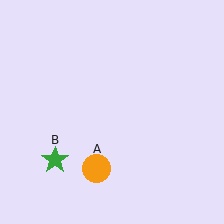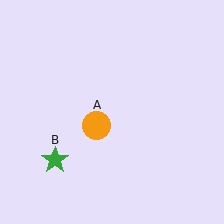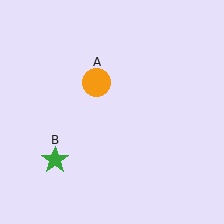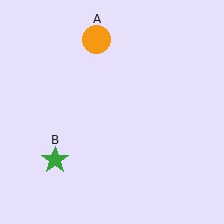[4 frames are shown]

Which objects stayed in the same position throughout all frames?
Green star (object B) remained stationary.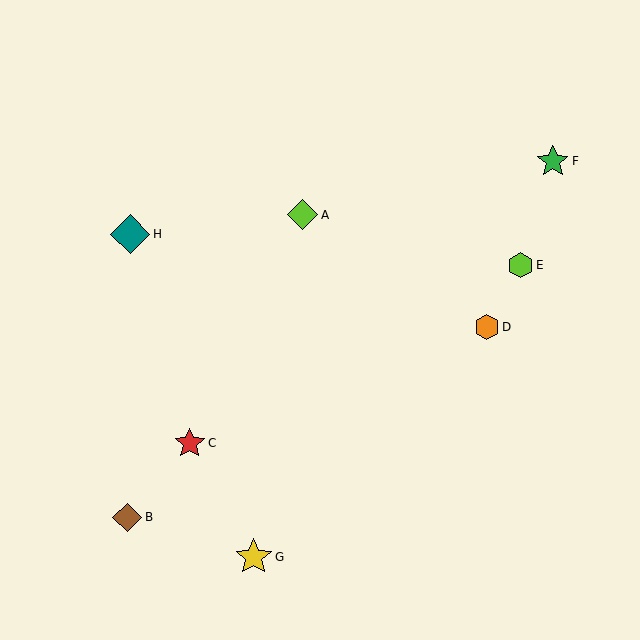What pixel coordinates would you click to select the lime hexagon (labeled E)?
Click at (521, 265) to select the lime hexagon E.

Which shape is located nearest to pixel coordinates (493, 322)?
The orange hexagon (labeled D) at (487, 327) is nearest to that location.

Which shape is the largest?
The teal diamond (labeled H) is the largest.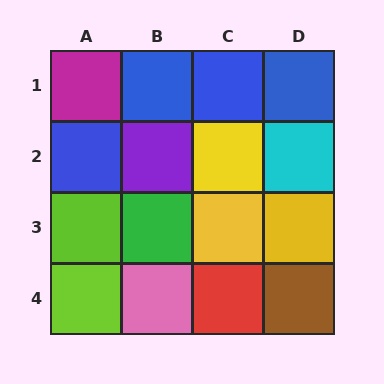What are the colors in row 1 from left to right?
Magenta, blue, blue, blue.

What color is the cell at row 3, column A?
Lime.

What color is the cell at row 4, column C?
Red.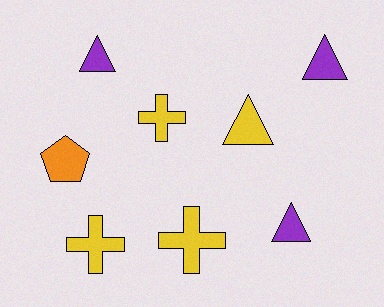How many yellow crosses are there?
There are 3 yellow crosses.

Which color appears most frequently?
Yellow, with 4 objects.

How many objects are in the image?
There are 8 objects.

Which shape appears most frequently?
Triangle, with 4 objects.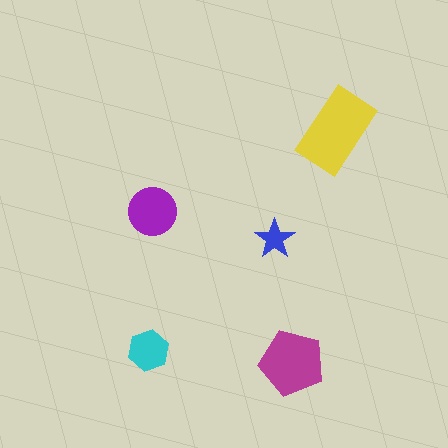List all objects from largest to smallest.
The yellow rectangle, the magenta pentagon, the purple circle, the cyan hexagon, the blue star.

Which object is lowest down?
The magenta pentagon is bottommost.